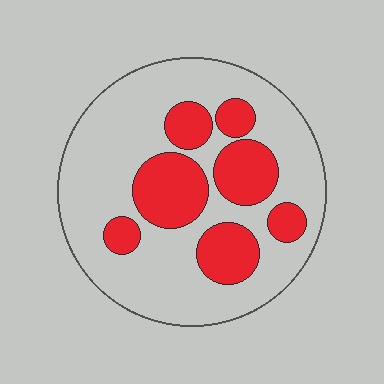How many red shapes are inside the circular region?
7.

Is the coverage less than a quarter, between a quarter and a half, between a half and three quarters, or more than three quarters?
Between a quarter and a half.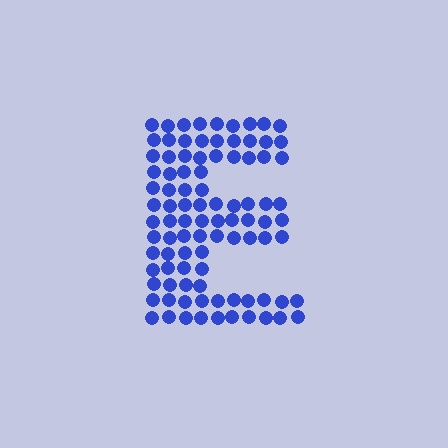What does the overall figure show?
The overall figure shows the letter E.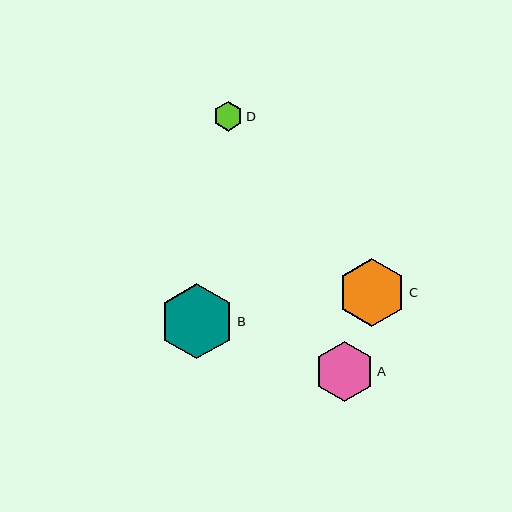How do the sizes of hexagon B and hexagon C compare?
Hexagon B and hexagon C are approximately the same size.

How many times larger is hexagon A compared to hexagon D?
Hexagon A is approximately 2.0 times the size of hexagon D.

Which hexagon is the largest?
Hexagon B is the largest with a size of approximately 75 pixels.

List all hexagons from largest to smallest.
From largest to smallest: B, C, A, D.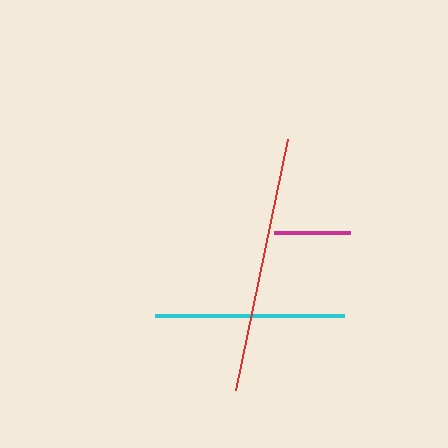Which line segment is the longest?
The red line is the longest at approximately 256 pixels.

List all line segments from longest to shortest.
From longest to shortest: red, cyan, magenta.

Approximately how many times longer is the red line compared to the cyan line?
The red line is approximately 1.4 times the length of the cyan line.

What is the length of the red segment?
The red segment is approximately 256 pixels long.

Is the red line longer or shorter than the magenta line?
The red line is longer than the magenta line.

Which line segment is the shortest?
The magenta line is the shortest at approximately 75 pixels.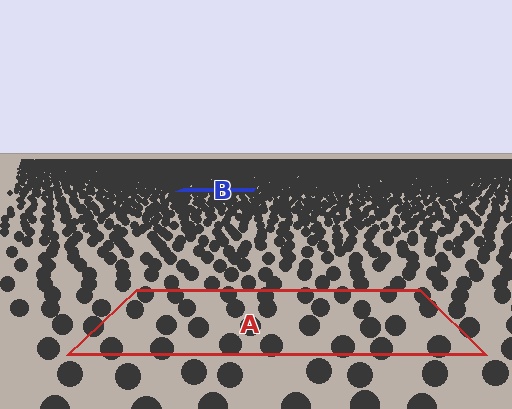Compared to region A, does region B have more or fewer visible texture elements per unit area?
Region B has more texture elements per unit area — they are packed more densely because it is farther away.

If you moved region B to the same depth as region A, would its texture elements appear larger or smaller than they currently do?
They would appear larger. At a closer depth, the same texture elements are projected at a bigger on-screen size.